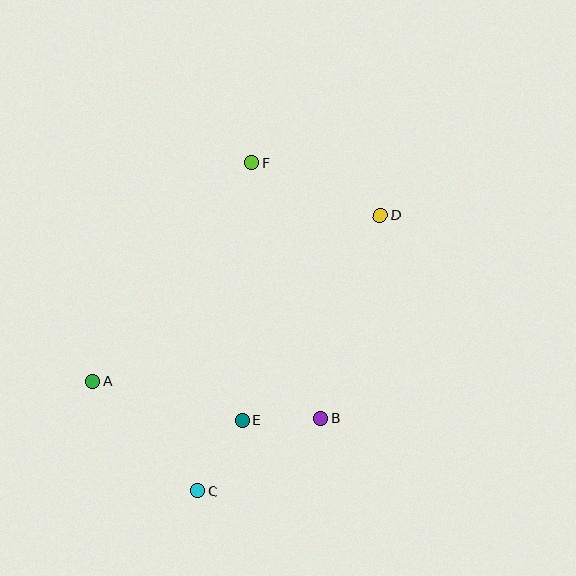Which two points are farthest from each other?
Points C and F are farthest from each other.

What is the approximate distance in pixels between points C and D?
The distance between C and D is approximately 331 pixels.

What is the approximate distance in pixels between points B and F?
The distance between B and F is approximately 265 pixels.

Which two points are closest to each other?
Points B and E are closest to each other.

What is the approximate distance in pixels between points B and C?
The distance between B and C is approximately 144 pixels.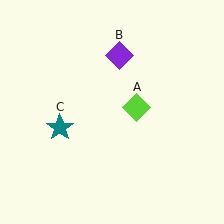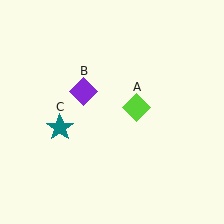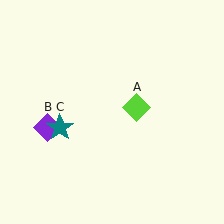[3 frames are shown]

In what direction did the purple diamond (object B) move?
The purple diamond (object B) moved down and to the left.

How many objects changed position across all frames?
1 object changed position: purple diamond (object B).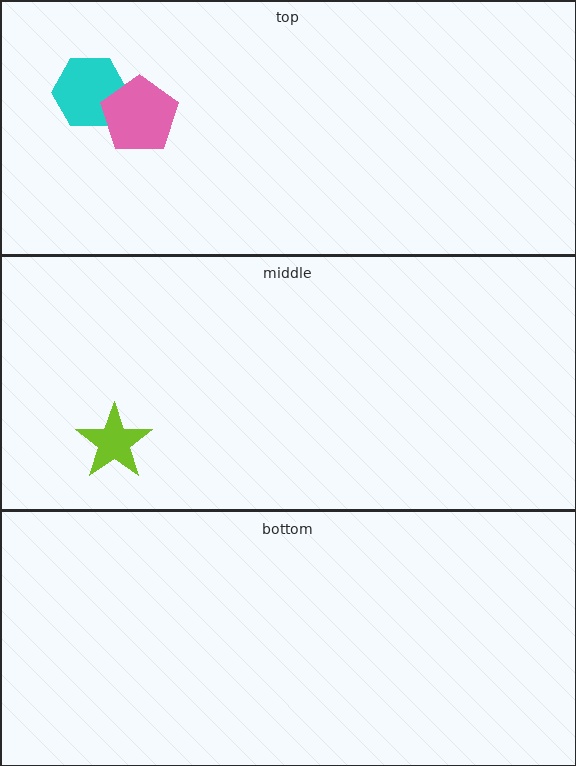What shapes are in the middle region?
The lime star.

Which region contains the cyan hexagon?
The top region.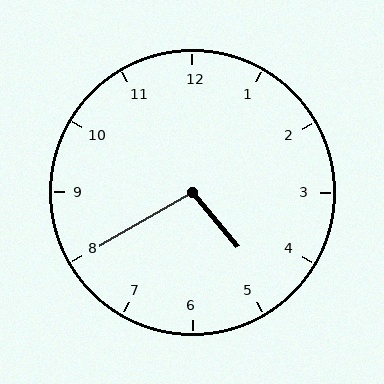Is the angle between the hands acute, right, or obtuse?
It is obtuse.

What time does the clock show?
4:40.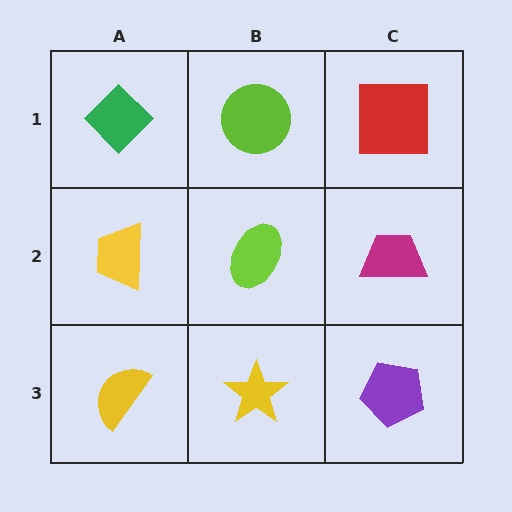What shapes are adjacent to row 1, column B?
A lime ellipse (row 2, column B), a green diamond (row 1, column A), a red square (row 1, column C).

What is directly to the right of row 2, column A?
A lime ellipse.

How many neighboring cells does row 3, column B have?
3.